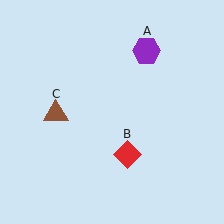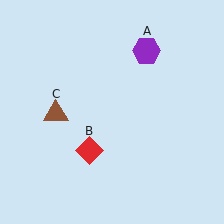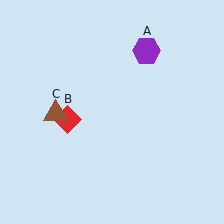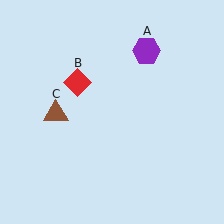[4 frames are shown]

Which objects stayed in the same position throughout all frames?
Purple hexagon (object A) and brown triangle (object C) remained stationary.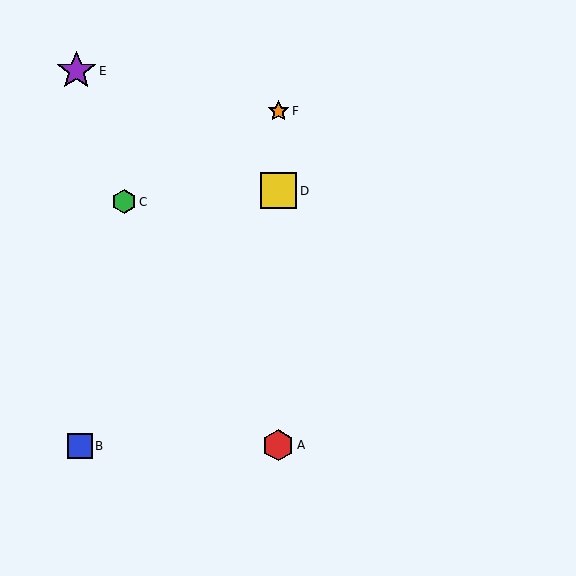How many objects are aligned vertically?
3 objects (A, D, F) are aligned vertically.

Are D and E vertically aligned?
No, D is at x≈278 and E is at x≈76.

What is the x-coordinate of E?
Object E is at x≈76.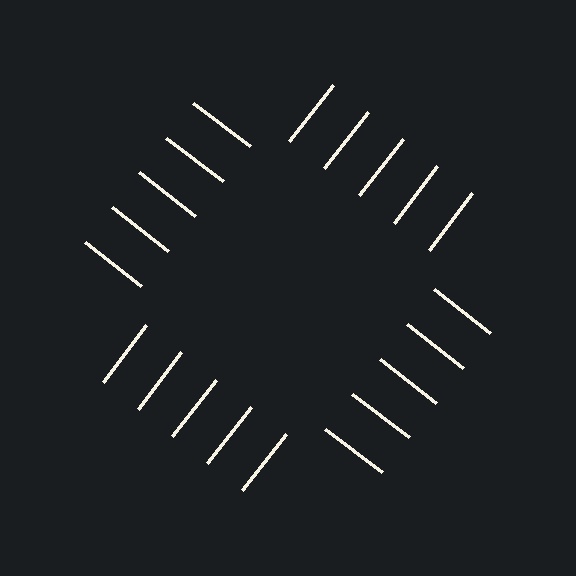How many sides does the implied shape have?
4 sides — the line-ends trace a square.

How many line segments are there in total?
20 — 5 along each of the 4 edges.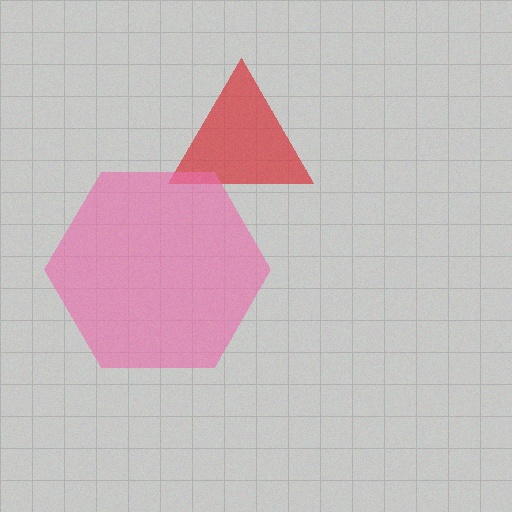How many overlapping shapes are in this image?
There are 2 overlapping shapes in the image.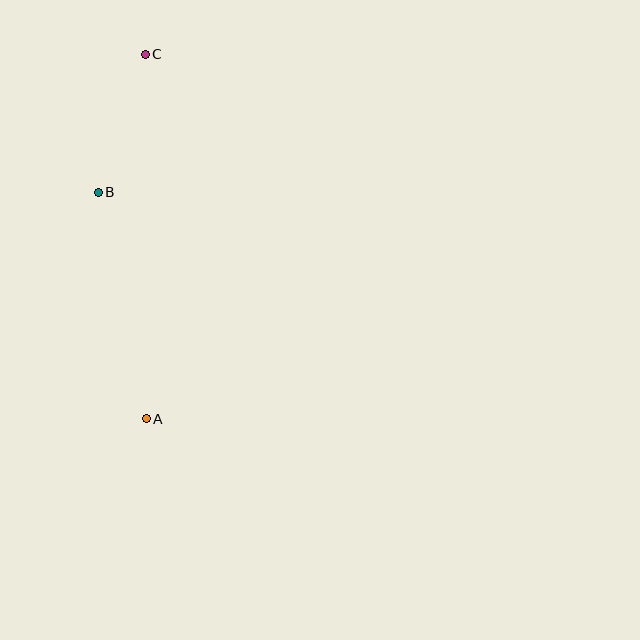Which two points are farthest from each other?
Points A and C are farthest from each other.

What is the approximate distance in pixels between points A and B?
The distance between A and B is approximately 231 pixels.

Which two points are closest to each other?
Points B and C are closest to each other.